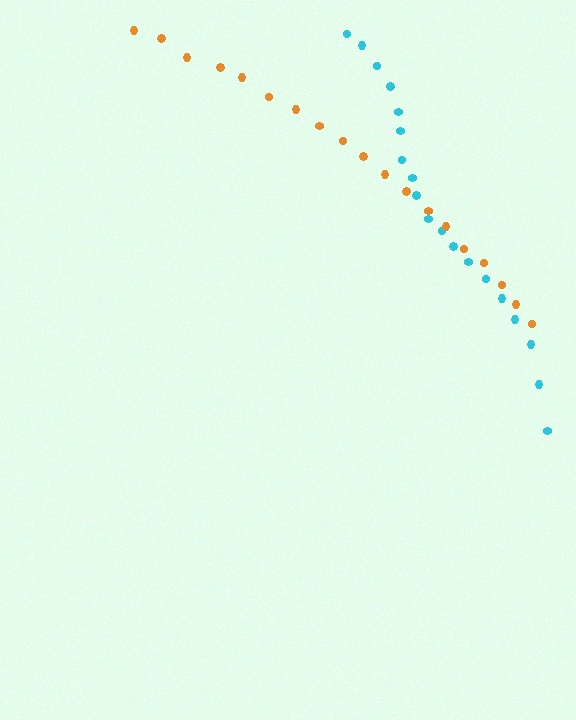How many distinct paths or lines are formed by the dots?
There are 2 distinct paths.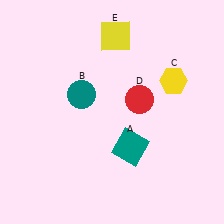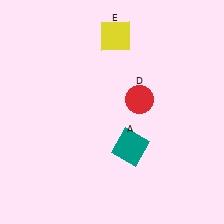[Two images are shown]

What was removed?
The teal circle (B), the yellow hexagon (C) were removed in Image 2.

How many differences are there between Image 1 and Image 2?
There are 2 differences between the two images.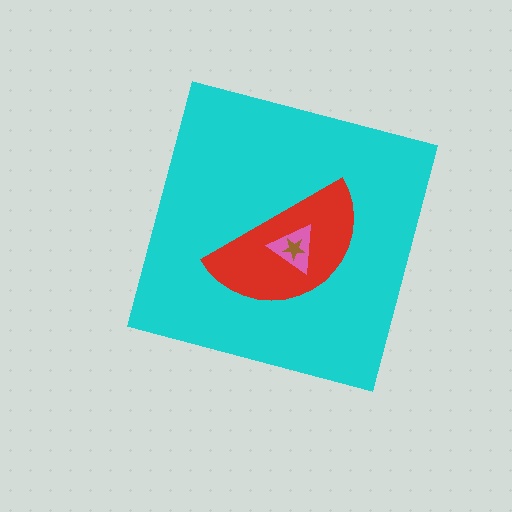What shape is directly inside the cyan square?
The red semicircle.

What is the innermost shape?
The brown star.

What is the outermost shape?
The cyan square.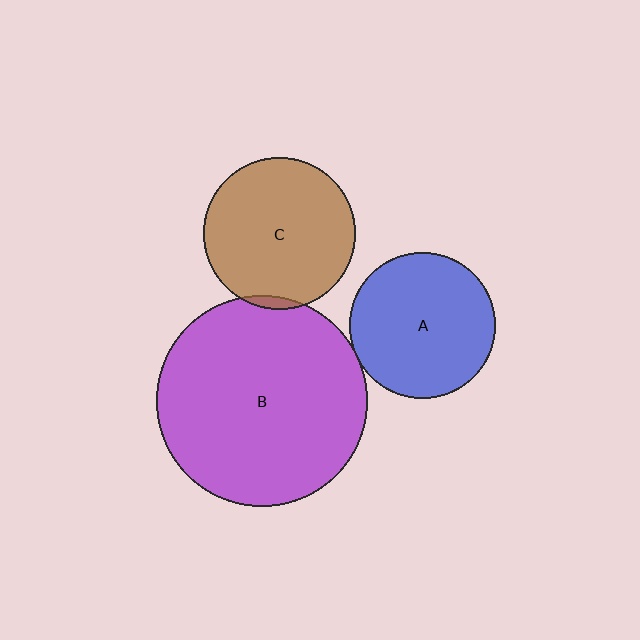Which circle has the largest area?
Circle B (purple).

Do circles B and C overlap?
Yes.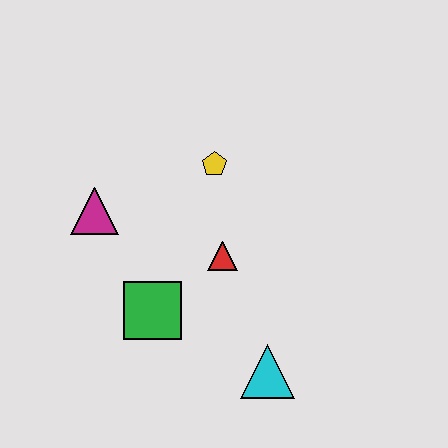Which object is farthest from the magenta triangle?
The cyan triangle is farthest from the magenta triangle.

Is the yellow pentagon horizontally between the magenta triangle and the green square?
No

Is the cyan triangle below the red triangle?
Yes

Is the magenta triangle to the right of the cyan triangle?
No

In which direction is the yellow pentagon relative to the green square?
The yellow pentagon is above the green square.